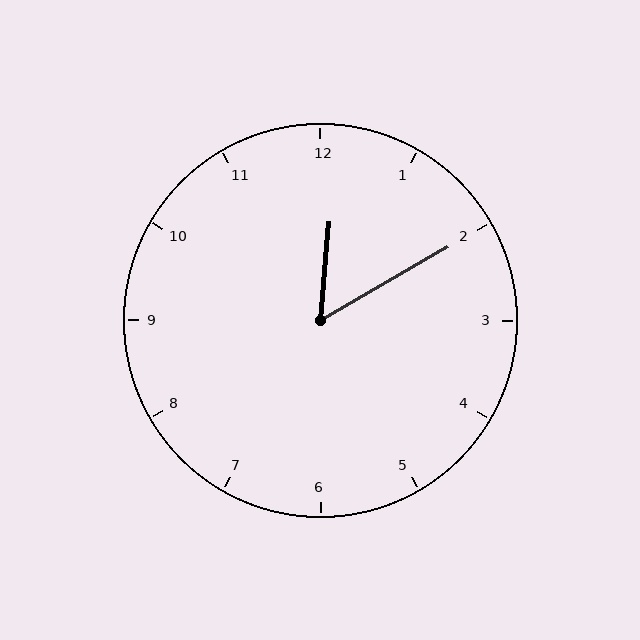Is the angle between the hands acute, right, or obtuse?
It is acute.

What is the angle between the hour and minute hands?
Approximately 55 degrees.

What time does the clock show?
12:10.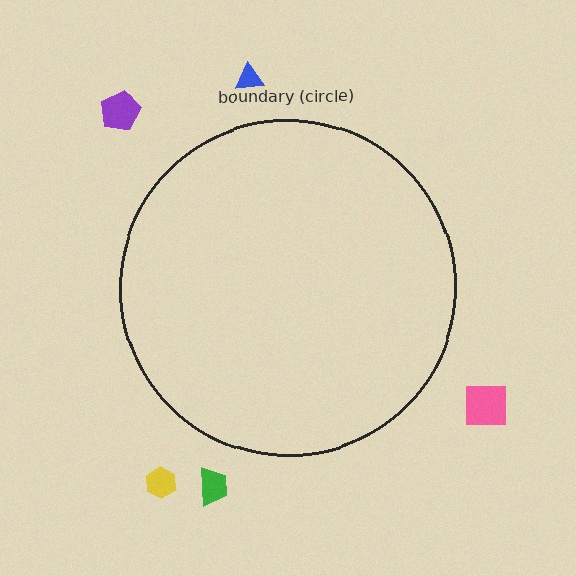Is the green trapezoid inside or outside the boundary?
Outside.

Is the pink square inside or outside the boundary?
Outside.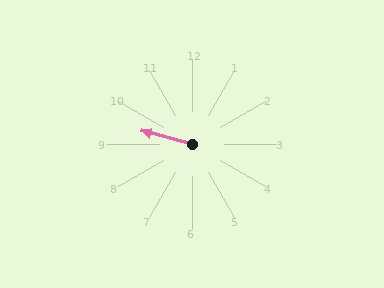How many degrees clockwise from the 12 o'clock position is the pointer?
Approximately 284 degrees.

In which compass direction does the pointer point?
West.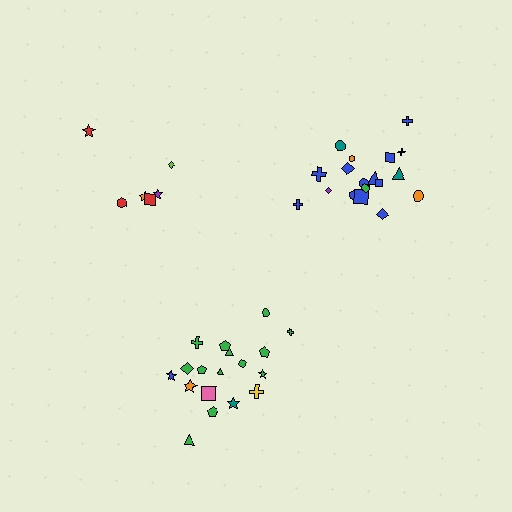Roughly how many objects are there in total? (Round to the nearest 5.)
Roughly 40 objects in total.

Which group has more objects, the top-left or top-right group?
The top-right group.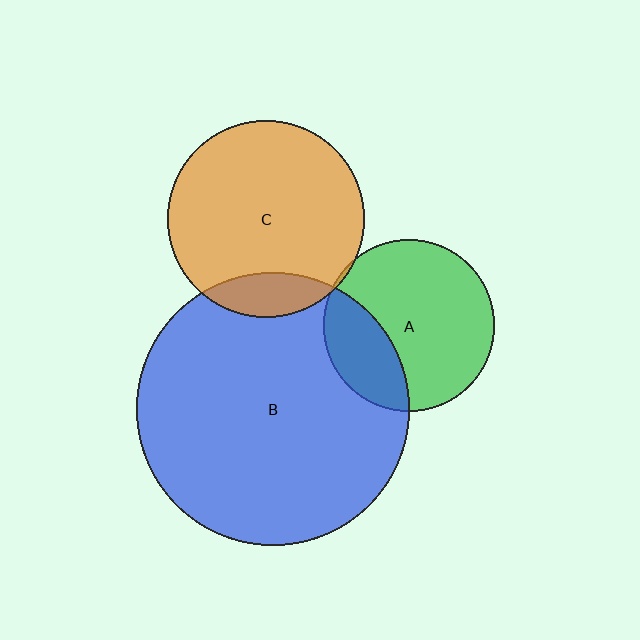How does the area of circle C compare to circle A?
Approximately 1.3 times.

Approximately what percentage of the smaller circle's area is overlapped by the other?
Approximately 30%.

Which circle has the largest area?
Circle B (blue).